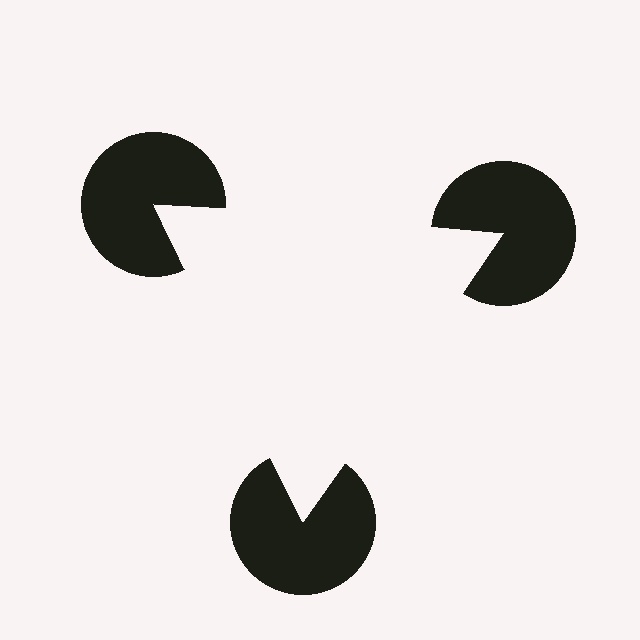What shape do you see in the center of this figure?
An illusory triangle — its edges are inferred from the aligned wedge cuts in the pac-man discs, not physically drawn.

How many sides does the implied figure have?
3 sides.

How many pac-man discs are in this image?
There are 3 — one at each vertex of the illusory triangle.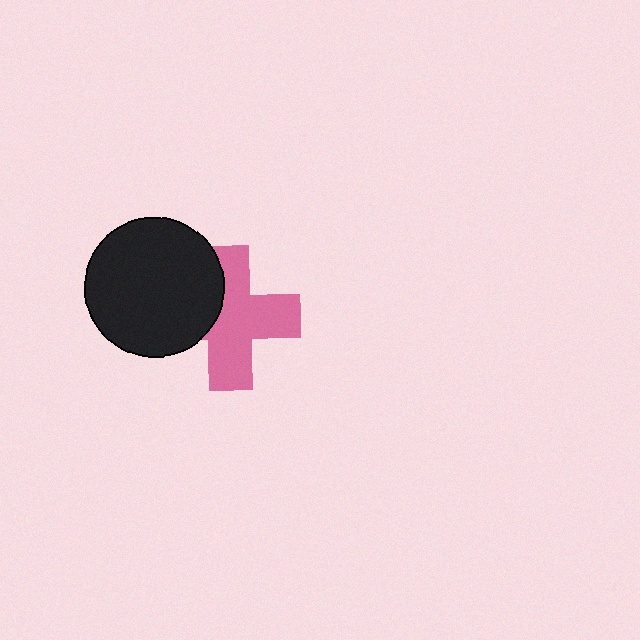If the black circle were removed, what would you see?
You would see the complete pink cross.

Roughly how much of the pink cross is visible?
Most of it is visible (roughly 68%).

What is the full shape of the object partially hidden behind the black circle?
The partially hidden object is a pink cross.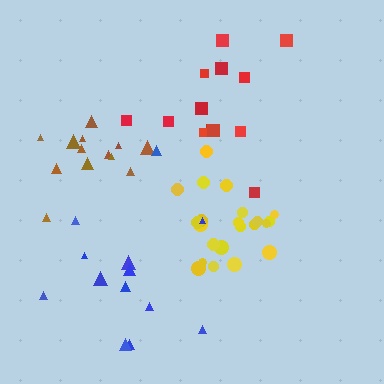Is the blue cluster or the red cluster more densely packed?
Red.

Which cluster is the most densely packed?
Yellow.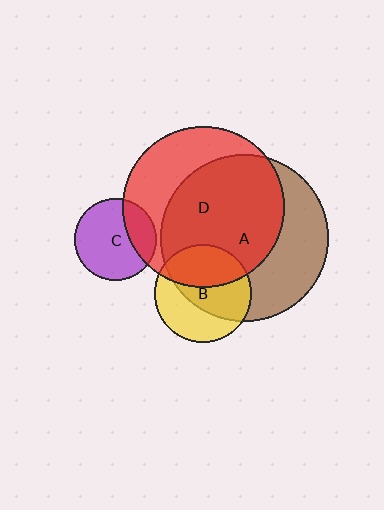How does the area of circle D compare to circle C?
Approximately 3.9 times.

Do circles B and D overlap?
Yes.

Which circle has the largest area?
Circle A (brown).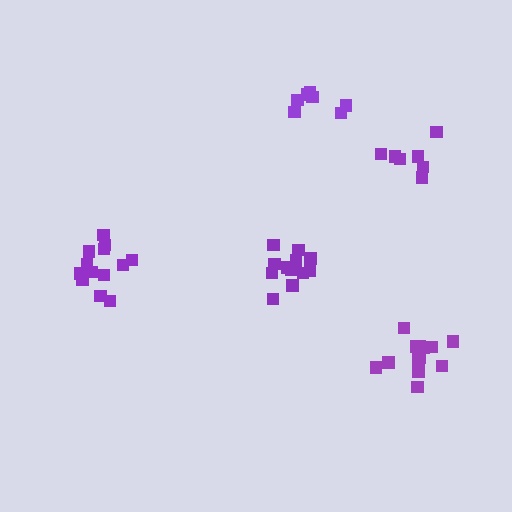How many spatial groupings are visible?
There are 5 spatial groupings.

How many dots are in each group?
Group 1: 7 dots, Group 2: 7 dots, Group 3: 12 dots, Group 4: 13 dots, Group 5: 13 dots (52 total).